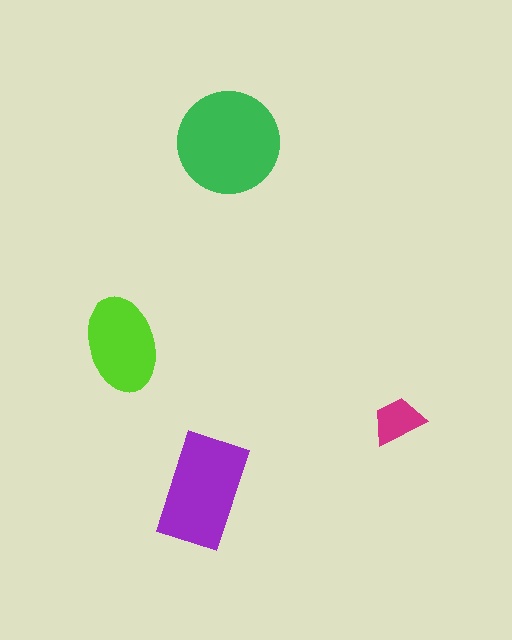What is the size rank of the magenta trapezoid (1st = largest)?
4th.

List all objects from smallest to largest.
The magenta trapezoid, the lime ellipse, the purple rectangle, the green circle.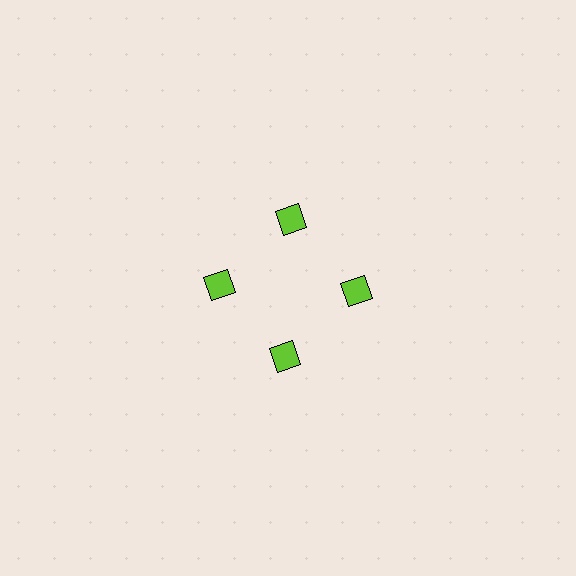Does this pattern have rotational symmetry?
Yes, this pattern has 4-fold rotational symmetry. It looks the same after rotating 90 degrees around the center.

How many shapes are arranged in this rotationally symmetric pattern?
There are 4 shapes, arranged in 4 groups of 1.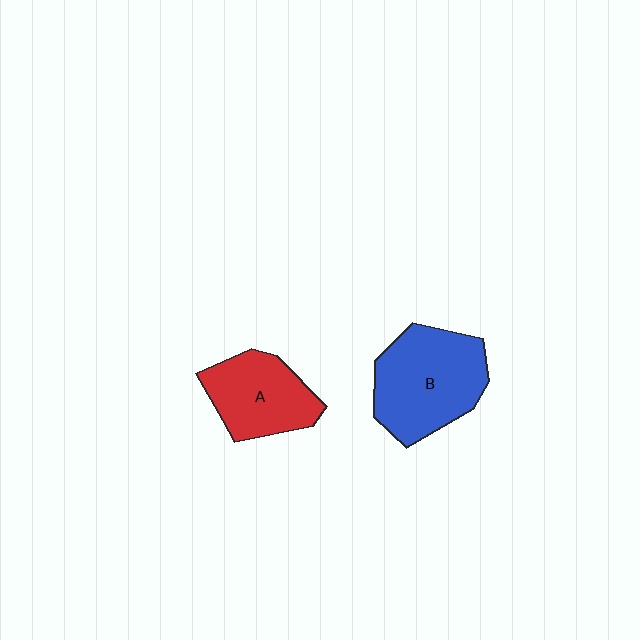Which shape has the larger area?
Shape B (blue).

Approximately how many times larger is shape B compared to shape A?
Approximately 1.3 times.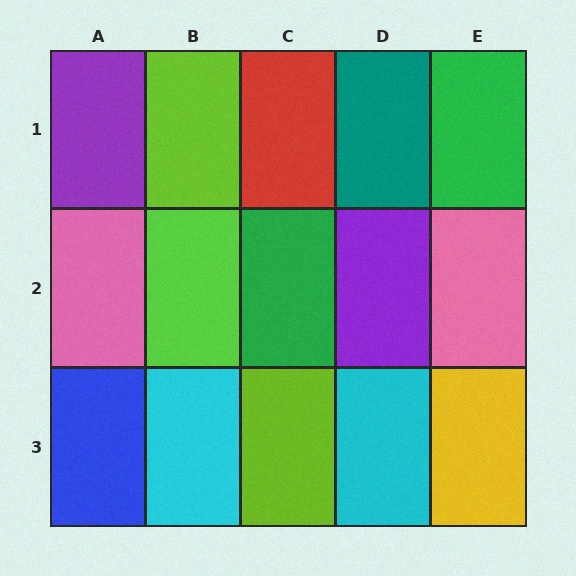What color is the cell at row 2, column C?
Green.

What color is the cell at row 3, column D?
Cyan.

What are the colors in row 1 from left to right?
Purple, lime, red, teal, green.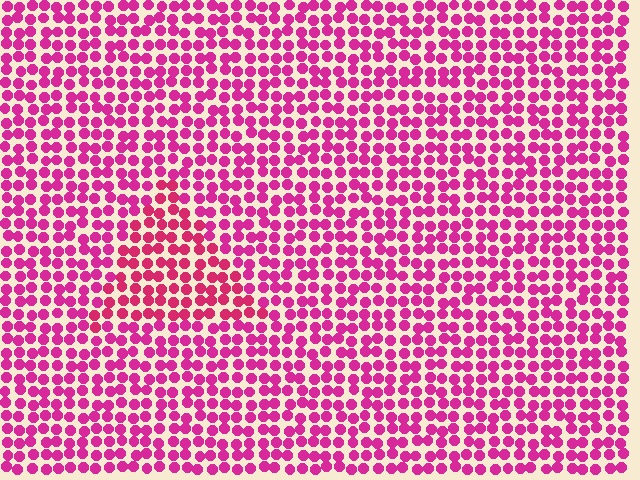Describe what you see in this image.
The image is filled with small magenta elements in a uniform arrangement. A triangle-shaped region is visible where the elements are tinted to a slightly different hue, forming a subtle color boundary.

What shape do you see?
I see a triangle.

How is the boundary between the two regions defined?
The boundary is defined purely by a slight shift in hue (about 16 degrees). Spacing, size, and orientation are identical on both sides.